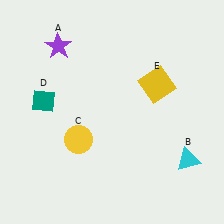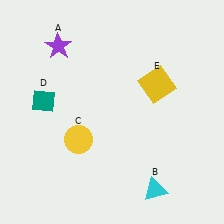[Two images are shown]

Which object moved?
The cyan triangle (B) moved left.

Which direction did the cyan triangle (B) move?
The cyan triangle (B) moved left.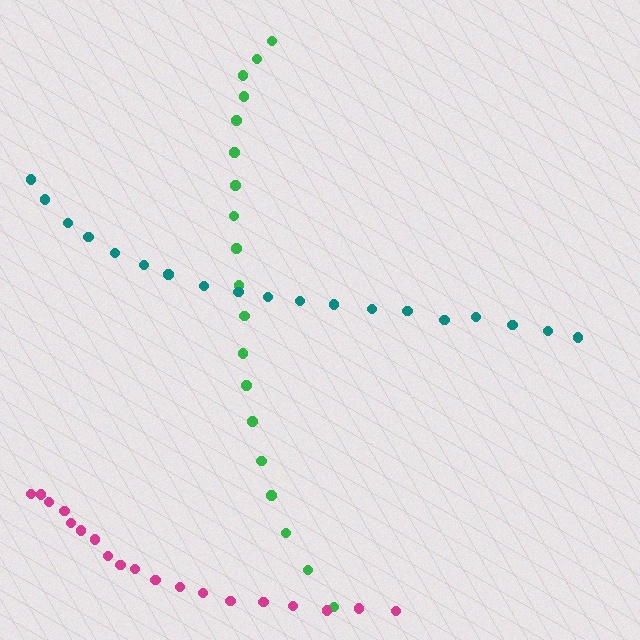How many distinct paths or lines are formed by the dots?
There are 3 distinct paths.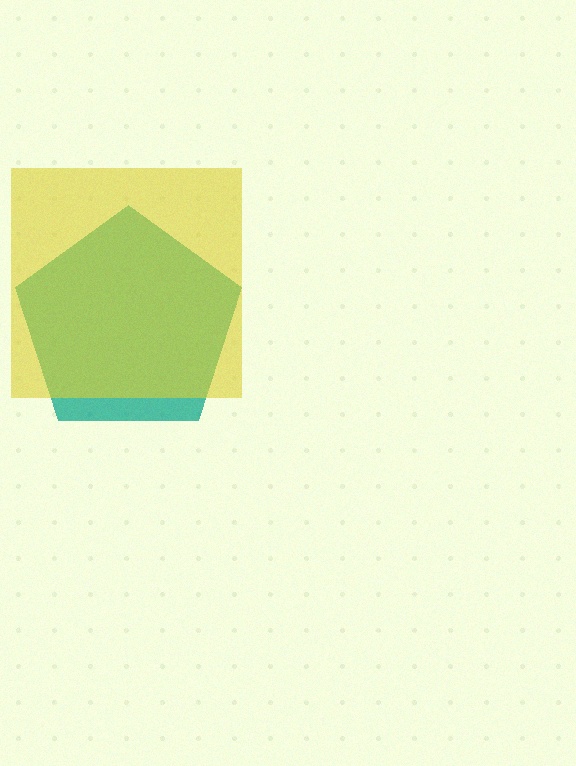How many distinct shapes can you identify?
There are 2 distinct shapes: a teal pentagon, a yellow square.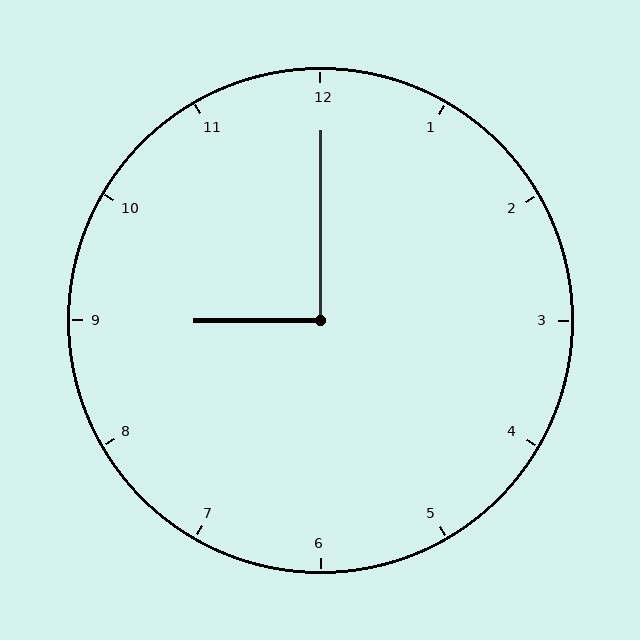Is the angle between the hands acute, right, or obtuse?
It is right.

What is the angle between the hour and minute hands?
Approximately 90 degrees.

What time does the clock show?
9:00.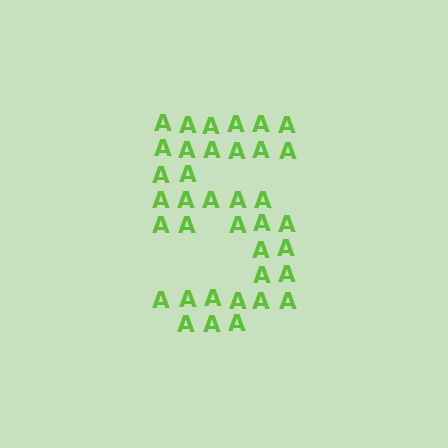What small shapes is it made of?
It is made of small letter A's.